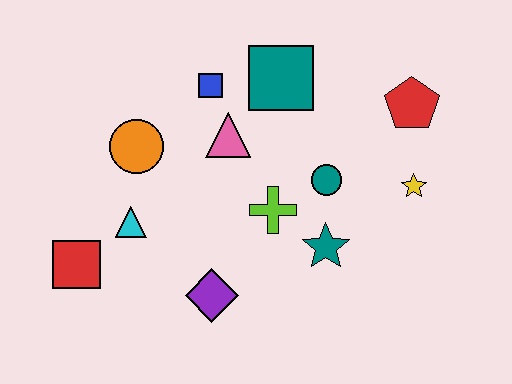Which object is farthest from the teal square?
The red square is farthest from the teal square.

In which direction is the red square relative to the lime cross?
The red square is to the left of the lime cross.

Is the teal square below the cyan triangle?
No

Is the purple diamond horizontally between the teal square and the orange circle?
Yes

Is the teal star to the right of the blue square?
Yes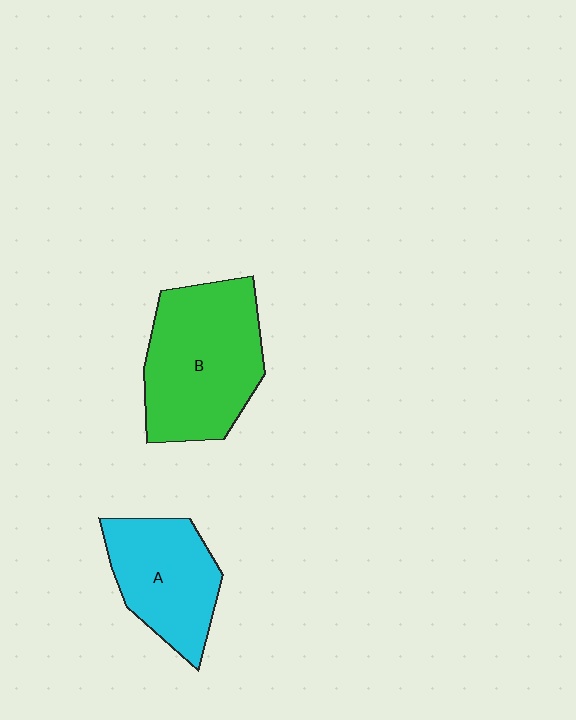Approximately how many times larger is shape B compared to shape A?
Approximately 1.4 times.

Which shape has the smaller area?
Shape A (cyan).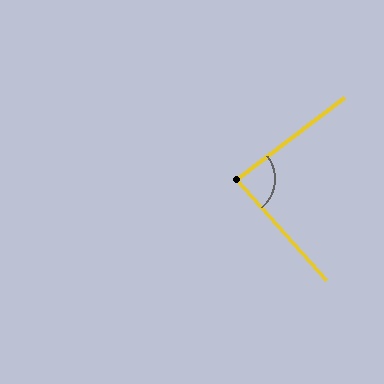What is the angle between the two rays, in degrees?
Approximately 85 degrees.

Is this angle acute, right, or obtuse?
It is approximately a right angle.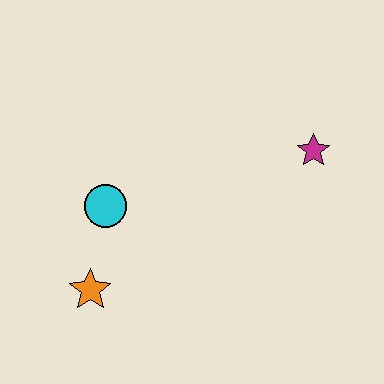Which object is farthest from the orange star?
The magenta star is farthest from the orange star.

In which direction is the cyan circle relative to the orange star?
The cyan circle is above the orange star.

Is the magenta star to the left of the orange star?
No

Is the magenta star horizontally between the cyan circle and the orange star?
No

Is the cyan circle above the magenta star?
No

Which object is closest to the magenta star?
The cyan circle is closest to the magenta star.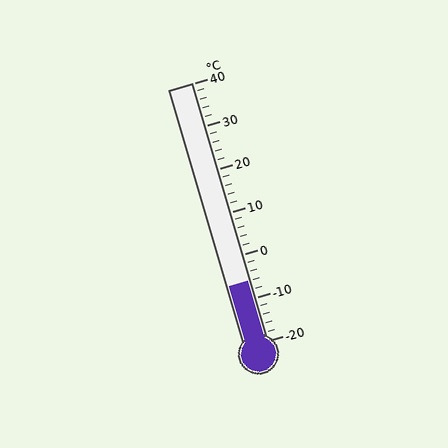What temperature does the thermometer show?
The thermometer shows approximately -6°C.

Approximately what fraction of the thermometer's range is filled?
The thermometer is filled to approximately 25% of its range.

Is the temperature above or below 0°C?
The temperature is below 0°C.